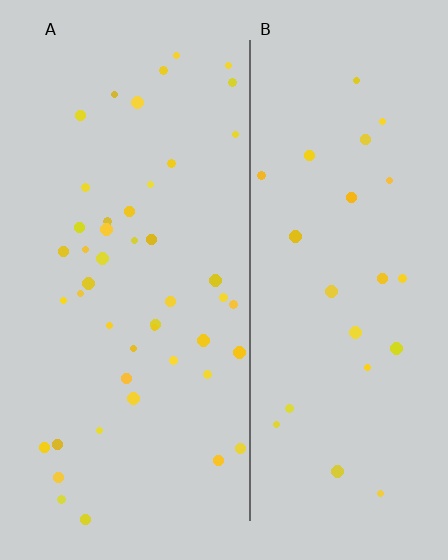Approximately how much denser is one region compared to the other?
Approximately 1.9× — region A over region B.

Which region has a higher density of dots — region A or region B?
A (the left).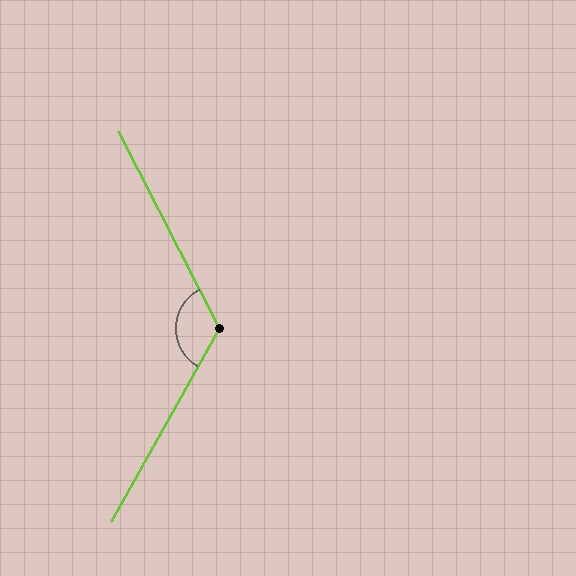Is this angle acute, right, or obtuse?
It is obtuse.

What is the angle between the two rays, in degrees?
Approximately 124 degrees.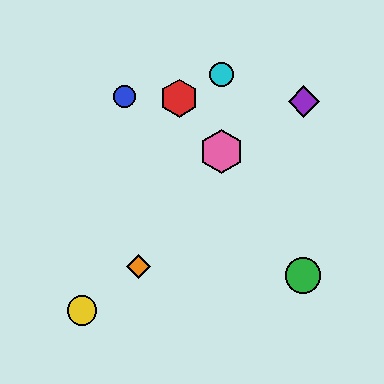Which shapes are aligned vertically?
The cyan circle, the pink hexagon are aligned vertically.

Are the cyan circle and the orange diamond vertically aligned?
No, the cyan circle is at x≈221 and the orange diamond is at x≈139.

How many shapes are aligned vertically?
2 shapes (the cyan circle, the pink hexagon) are aligned vertically.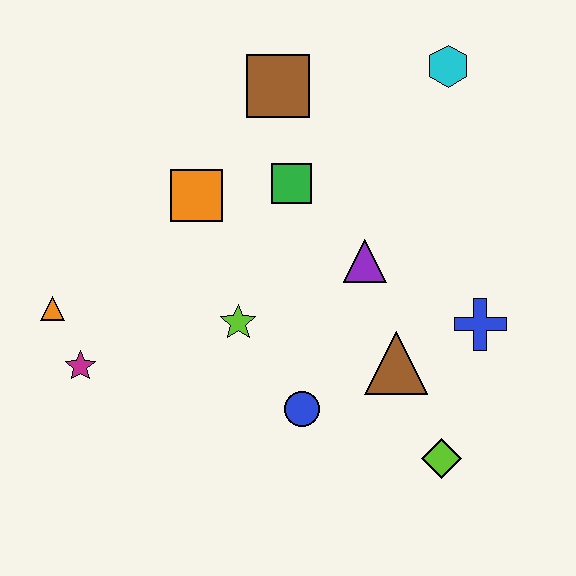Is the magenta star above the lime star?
No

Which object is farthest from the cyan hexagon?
The magenta star is farthest from the cyan hexagon.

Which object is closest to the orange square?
The green square is closest to the orange square.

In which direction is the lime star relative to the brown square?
The lime star is below the brown square.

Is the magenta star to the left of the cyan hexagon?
Yes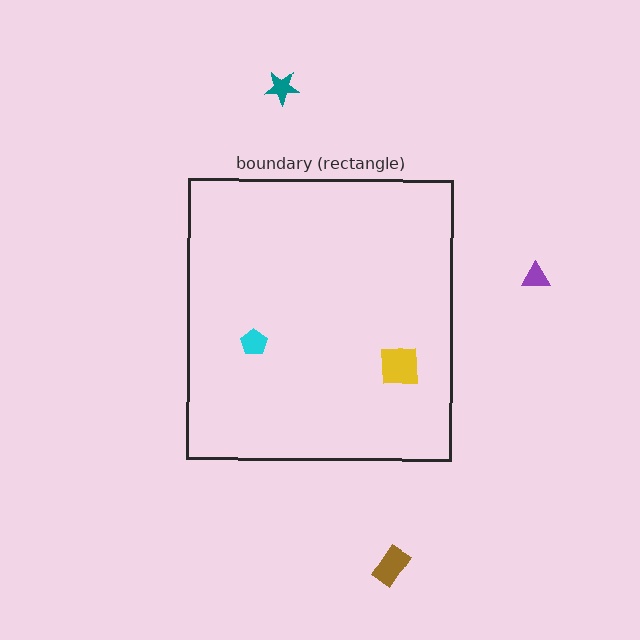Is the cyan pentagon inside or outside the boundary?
Inside.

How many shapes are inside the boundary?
2 inside, 3 outside.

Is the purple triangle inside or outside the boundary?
Outside.